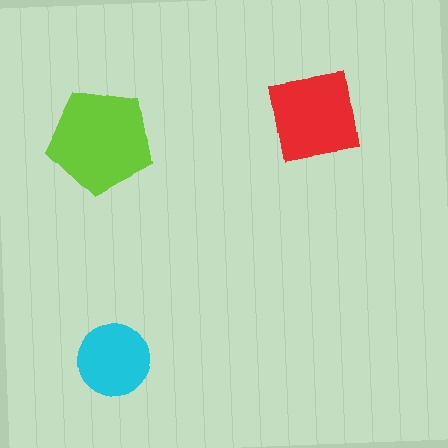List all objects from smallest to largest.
The cyan circle, the red square, the lime pentagon.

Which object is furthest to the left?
The lime pentagon is leftmost.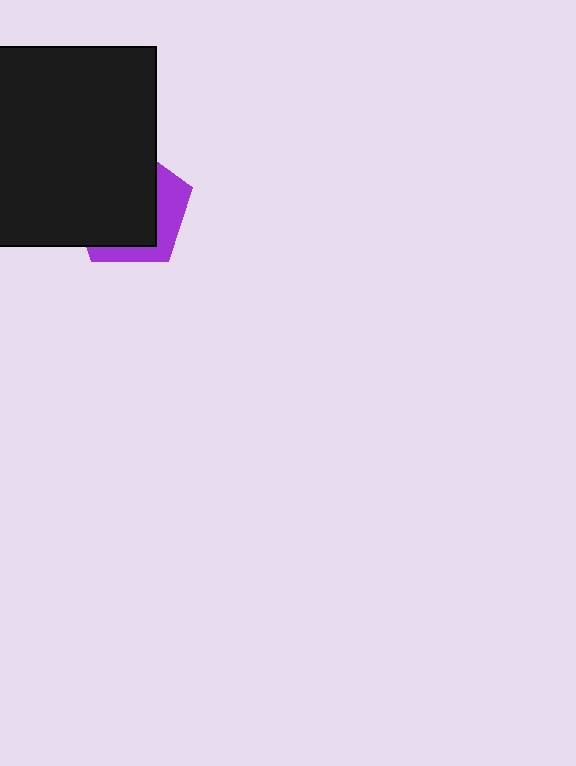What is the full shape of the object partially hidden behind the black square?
The partially hidden object is a purple pentagon.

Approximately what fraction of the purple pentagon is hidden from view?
Roughly 70% of the purple pentagon is hidden behind the black square.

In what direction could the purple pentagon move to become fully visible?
The purple pentagon could move toward the lower-right. That would shift it out from behind the black square entirely.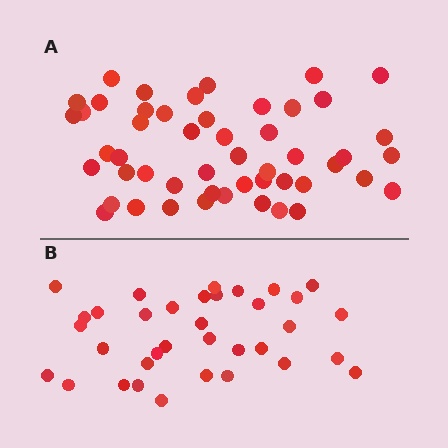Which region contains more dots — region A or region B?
Region A (the top region) has more dots.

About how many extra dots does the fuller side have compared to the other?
Region A has approximately 15 more dots than region B.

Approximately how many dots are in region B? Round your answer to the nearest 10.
About 40 dots. (The exact count is 35, which rounds to 40.)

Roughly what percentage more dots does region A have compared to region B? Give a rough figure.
About 45% more.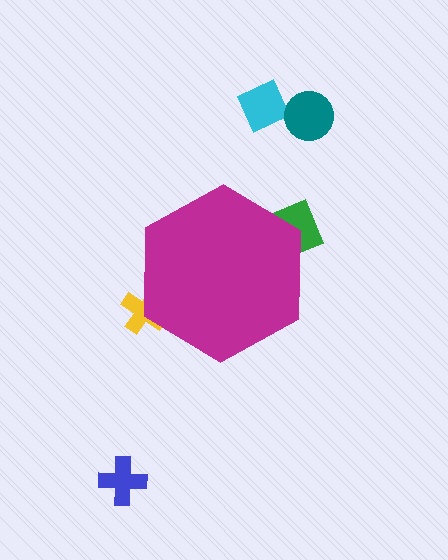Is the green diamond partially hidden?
Yes, the green diamond is partially hidden behind the magenta hexagon.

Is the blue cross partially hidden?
No, the blue cross is fully visible.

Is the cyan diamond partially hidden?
No, the cyan diamond is fully visible.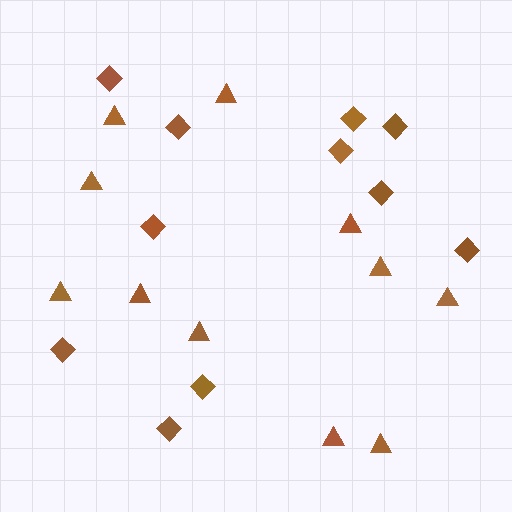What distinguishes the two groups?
There are 2 groups: one group of diamonds (11) and one group of triangles (11).